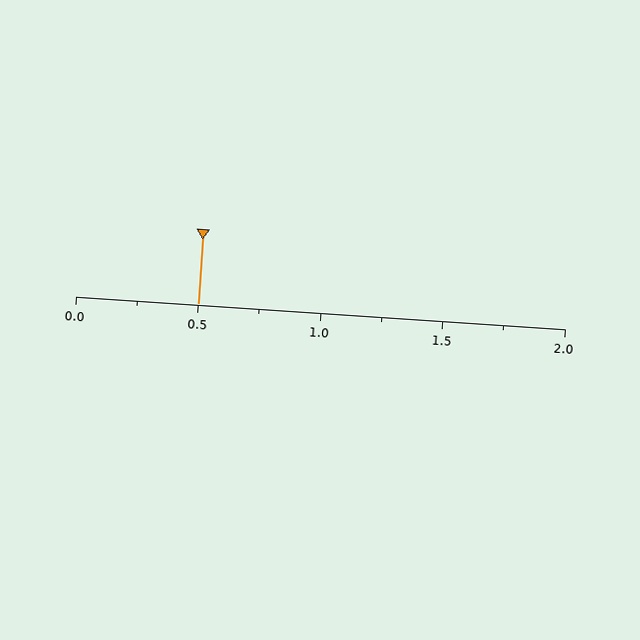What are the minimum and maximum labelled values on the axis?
The axis runs from 0.0 to 2.0.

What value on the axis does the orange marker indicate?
The marker indicates approximately 0.5.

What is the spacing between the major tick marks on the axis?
The major ticks are spaced 0.5 apart.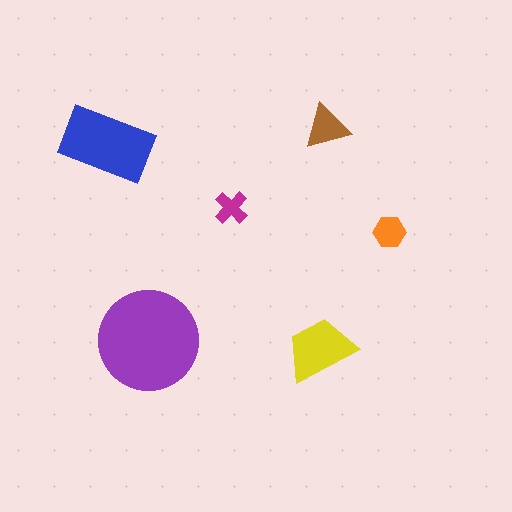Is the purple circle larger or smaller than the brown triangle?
Larger.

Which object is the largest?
The purple circle.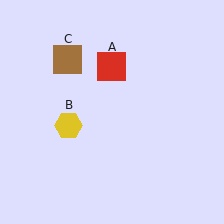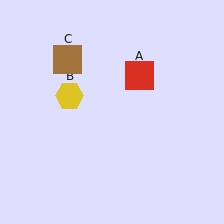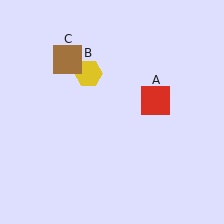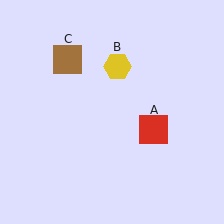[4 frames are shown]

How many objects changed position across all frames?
2 objects changed position: red square (object A), yellow hexagon (object B).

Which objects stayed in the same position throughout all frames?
Brown square (object C) remained stationary.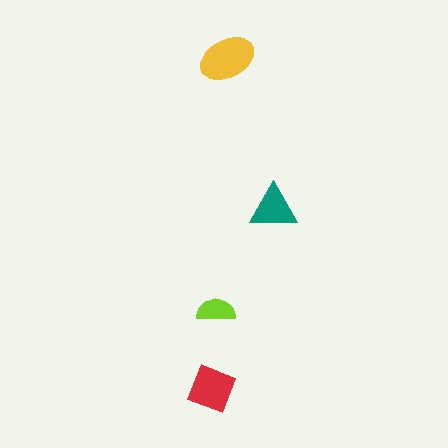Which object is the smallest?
The lime semicircle.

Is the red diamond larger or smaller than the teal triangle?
Larger.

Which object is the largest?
The yellow ellipse.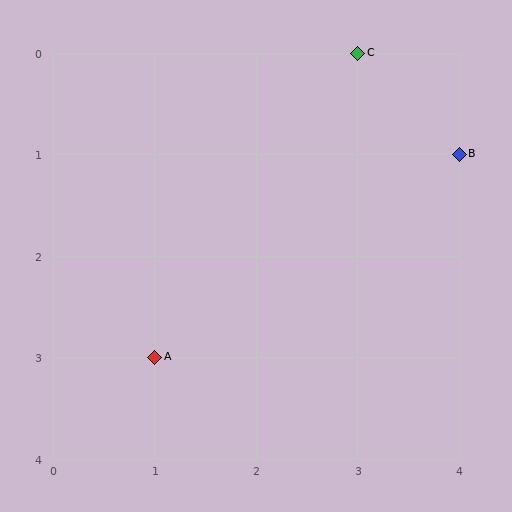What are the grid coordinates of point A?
Point A is at grid coordinates (1, 3).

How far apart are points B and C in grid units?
Points B and C are 1 column and 1 row apart (about 1.4 grid units diagonally).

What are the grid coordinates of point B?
Point B is at grid coordinates (4, 1).